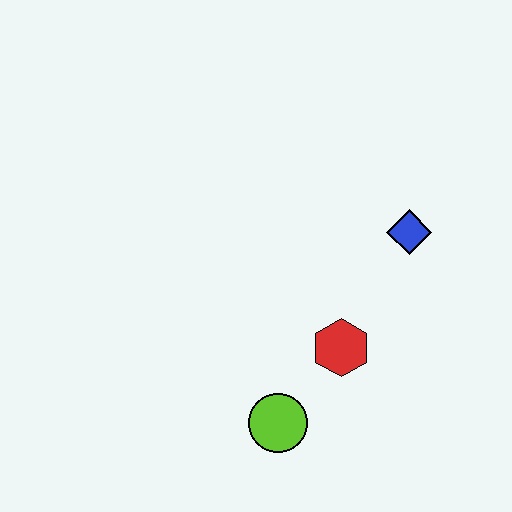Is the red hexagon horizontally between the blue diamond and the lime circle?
Yes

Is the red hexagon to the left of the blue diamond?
Yes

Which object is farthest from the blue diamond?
The lime circle is farthest from the blue diamond.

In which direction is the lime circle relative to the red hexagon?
The lime circle is below the red hexagon.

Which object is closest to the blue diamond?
The red hexagon is closest to the blue diamond.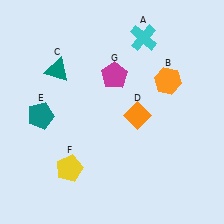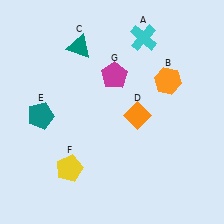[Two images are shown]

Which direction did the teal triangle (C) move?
The teal triangle (C) moved up.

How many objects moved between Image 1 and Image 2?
1 object moved between the two images.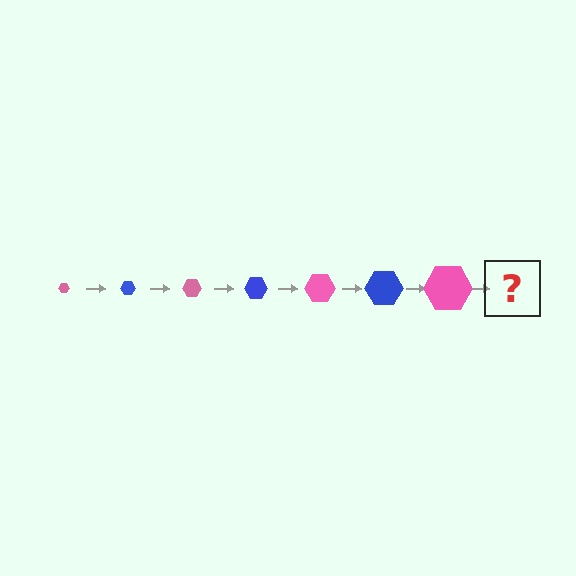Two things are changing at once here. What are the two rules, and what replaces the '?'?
The two rules are that the hexagon grows larger each step and the color cycles through pink and blue. The '?' should be a blue hexagon, larger than the previous one.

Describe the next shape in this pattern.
It should be a blue hexagon, larger than the previous one.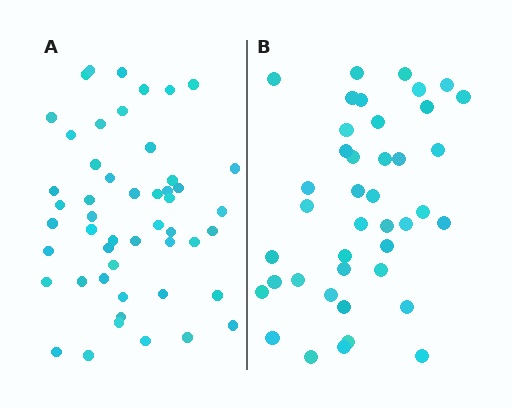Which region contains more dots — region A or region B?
Region A (the left region) has more dots.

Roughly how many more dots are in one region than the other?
Region A has roughly 8 or so more dots than region B.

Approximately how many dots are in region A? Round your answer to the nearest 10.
About 50 dots.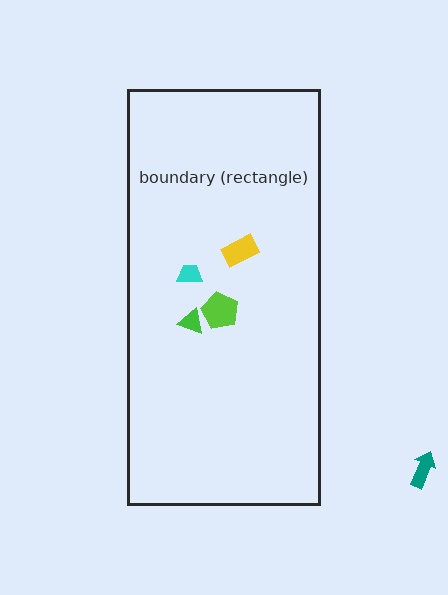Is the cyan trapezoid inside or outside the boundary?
Inside.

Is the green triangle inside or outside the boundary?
Inside.